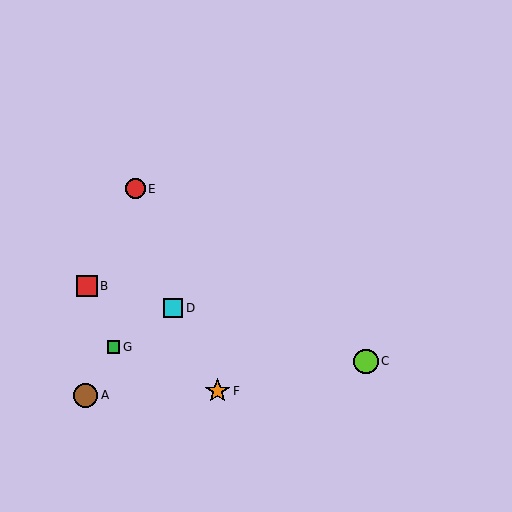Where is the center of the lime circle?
The center of the lime circle is at (366, 361).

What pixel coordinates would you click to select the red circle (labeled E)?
Click at (135, 189) to select the red circle E.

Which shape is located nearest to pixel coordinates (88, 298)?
The red square (labeled B) at (87, 286) is nearest to that location.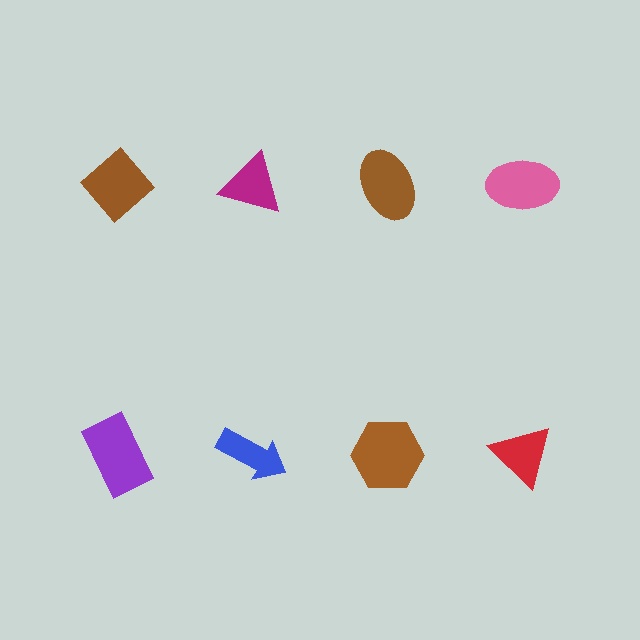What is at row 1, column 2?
A magenta triangle.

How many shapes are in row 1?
4 shapes.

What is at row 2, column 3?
A brown hexagon.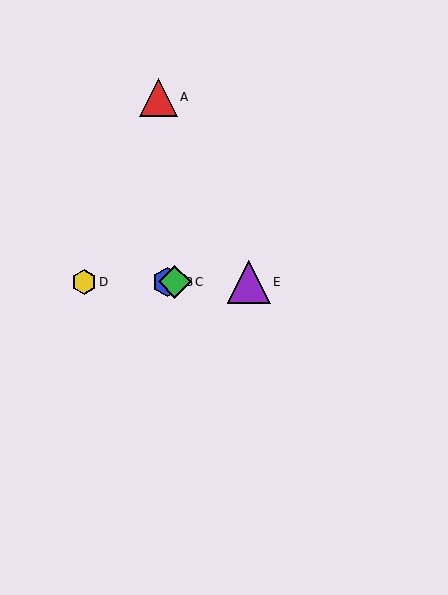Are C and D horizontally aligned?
Yes, both are at y≈282.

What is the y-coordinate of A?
Object A is at y≈97.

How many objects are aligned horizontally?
4 objects (B, C, D, E) are aligned horizontally.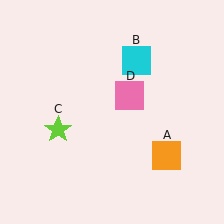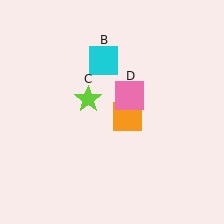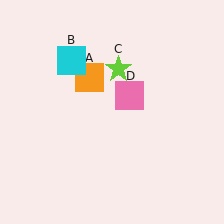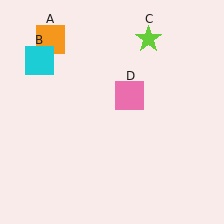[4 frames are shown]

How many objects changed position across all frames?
3 objects changed position: orange square (object A), cyan square (object B), lime star (object C).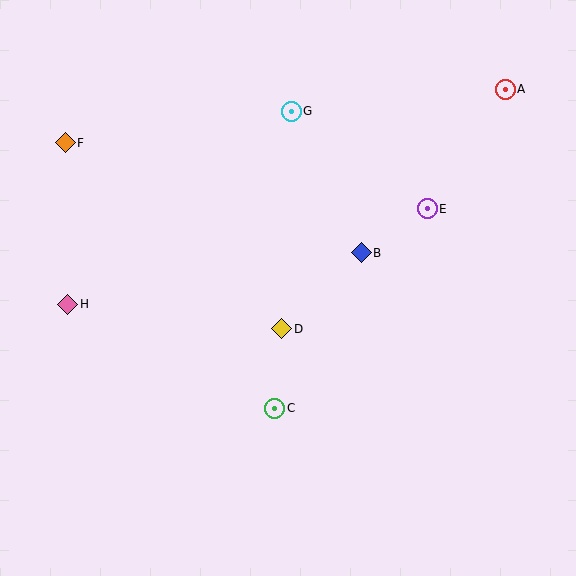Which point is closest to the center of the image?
Point D at (282, 329) is closest to the center.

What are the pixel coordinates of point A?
Point A is at (505, 89).